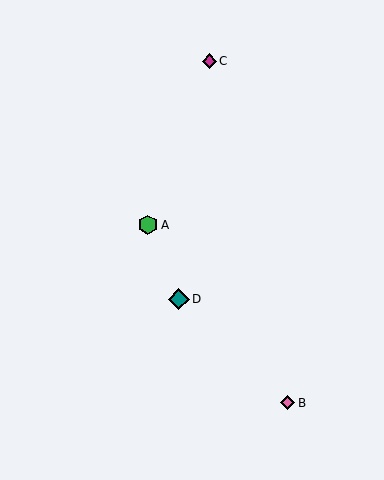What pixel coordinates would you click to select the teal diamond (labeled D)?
Click at (179, 299) to select the teal diamond D.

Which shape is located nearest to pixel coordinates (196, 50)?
The magenta diamond (labeled C) at (209, 61) is nearest to that location.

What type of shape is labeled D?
Shape D is a teal diamond.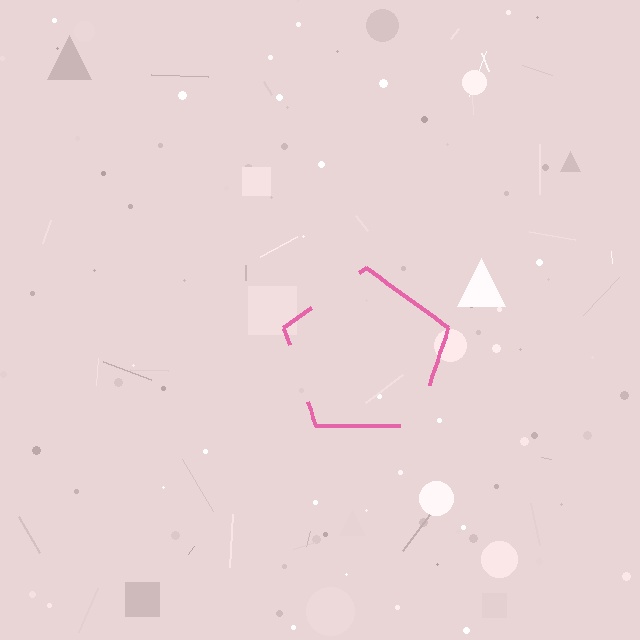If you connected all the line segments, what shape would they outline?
They would outline a pentagon.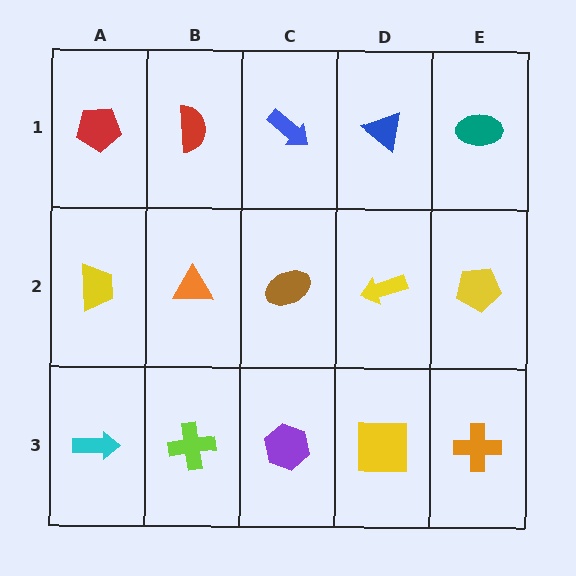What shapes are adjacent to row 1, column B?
An orange triangle (row 2, column B), a red pentagon (row 1, column A), a blue arrow (row 1, column C).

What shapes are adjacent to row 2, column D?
A blue triangle (row 1, column D), a yellow square (row 3, column D), a brown ellipse (row 2, column C), a yellow pentagon (row 2, column E).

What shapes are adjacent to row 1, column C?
A brown ellipse (row 2, column C), a red semicircle (row 1, column B), a blue triangle (row 1, column D).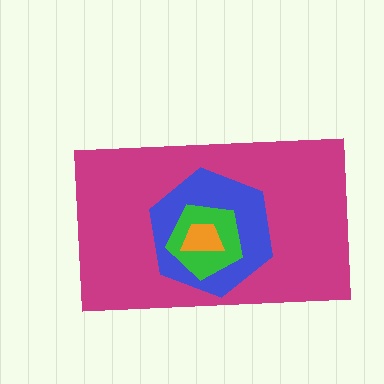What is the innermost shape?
The orange trapezoid.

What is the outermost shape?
The magenta rectangle.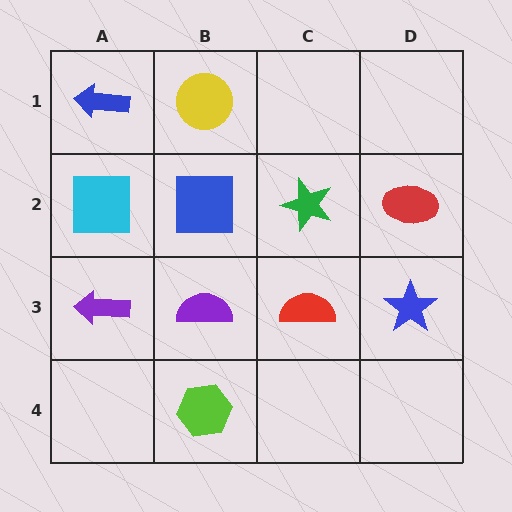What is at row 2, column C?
A green star.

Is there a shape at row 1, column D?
No, that cell is empty.